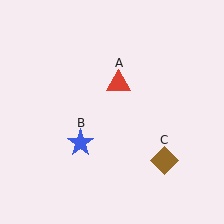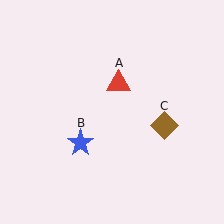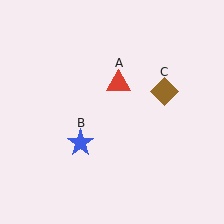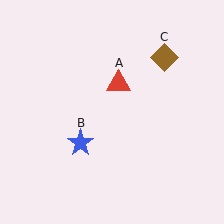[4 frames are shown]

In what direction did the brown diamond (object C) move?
The brown diamond (object C) moved up.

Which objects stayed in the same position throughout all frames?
Red triangle (object A) and blue star (object B) remained stationary.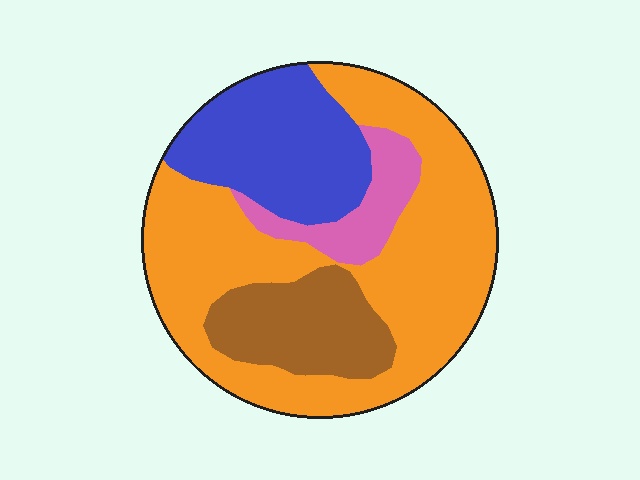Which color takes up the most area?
Orange, at roughly 55%.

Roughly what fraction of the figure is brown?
Brown covers about 15% of the figure.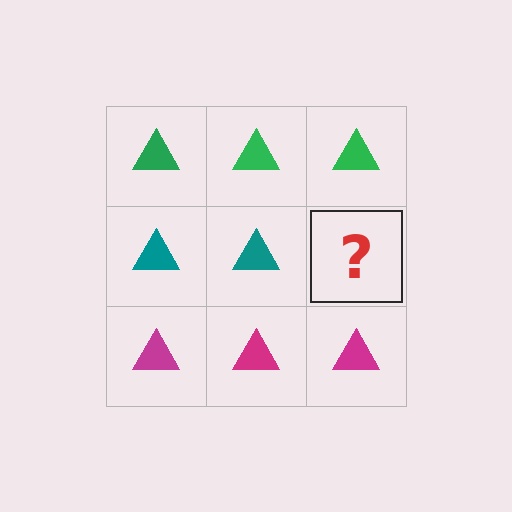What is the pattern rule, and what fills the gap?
The rule is that each row has a consistent color. The gap should be filled with a teal triangle.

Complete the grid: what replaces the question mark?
The question mark should be replaced with a teal triangle.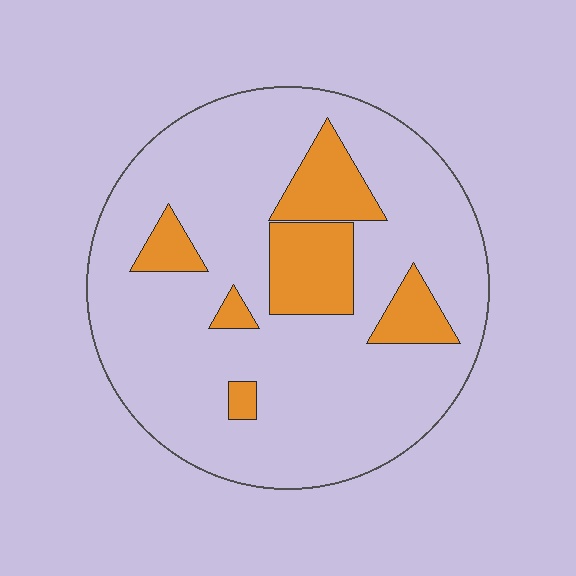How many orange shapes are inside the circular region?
6.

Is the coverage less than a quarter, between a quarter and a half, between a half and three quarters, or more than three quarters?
Less than a quarter.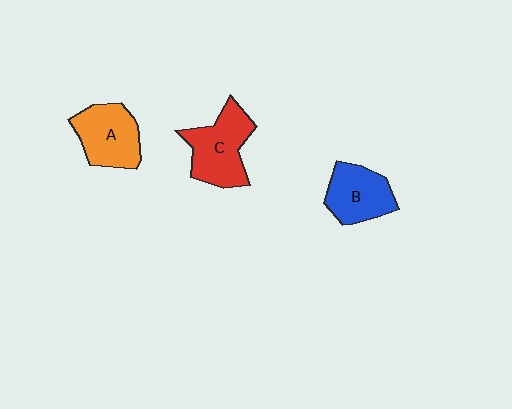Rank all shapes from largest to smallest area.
From largest to smallest: C (red), A (orange), B (blue).